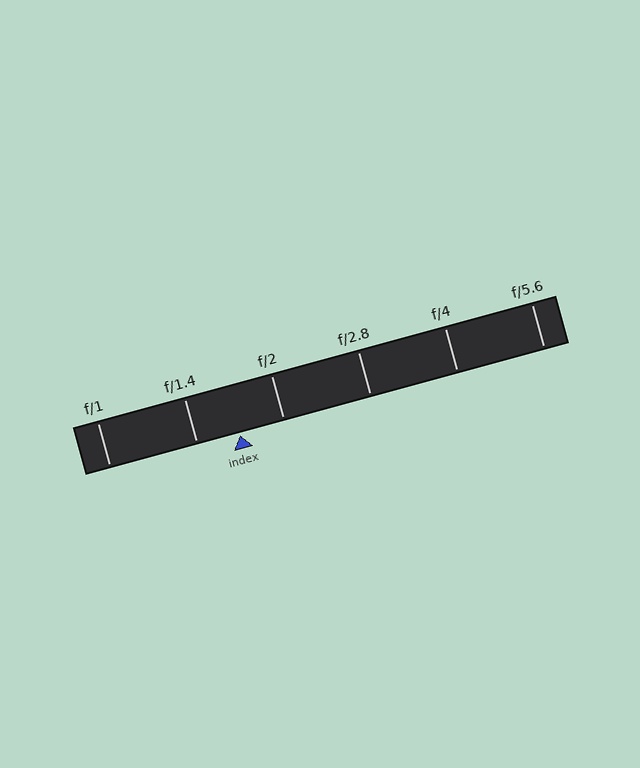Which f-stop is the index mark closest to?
The index mark is closest to f/1.4.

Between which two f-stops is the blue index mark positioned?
The index mark is between f/1.4 and f/2.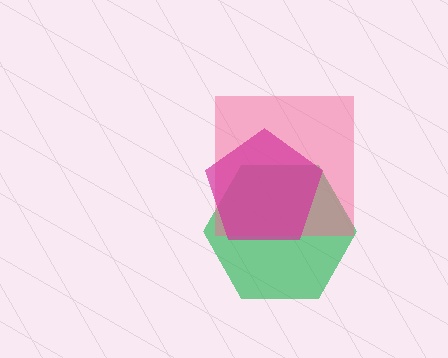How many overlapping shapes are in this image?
There are 3 overlapping shapes in the image.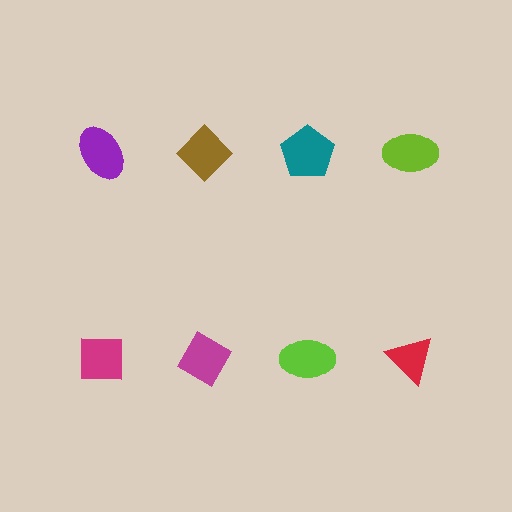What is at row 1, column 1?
A purple ellipse.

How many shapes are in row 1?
4 shapes.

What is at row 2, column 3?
A lime ellipse.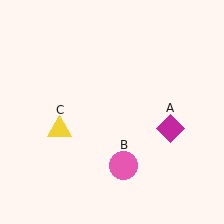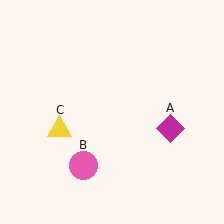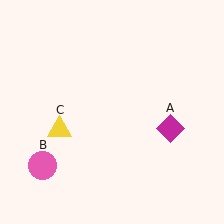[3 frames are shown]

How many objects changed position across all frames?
1 object changed position: pink circle (object B).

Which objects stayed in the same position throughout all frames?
Magenta diamond (object A) and yellow triangle (object C) remained stationary.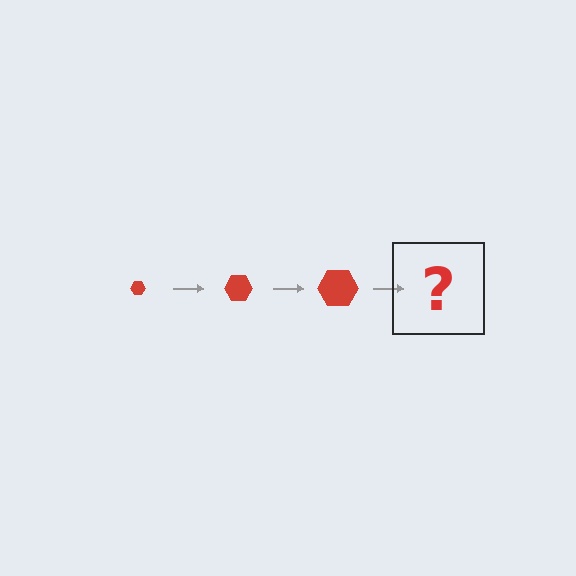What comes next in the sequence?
The next element should be a red hexagon, larger than the previous one.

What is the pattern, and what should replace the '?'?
The pattern is that the hexagon gets progressively larger each step. The '?' should be a red hexagon, larger than the previous one.